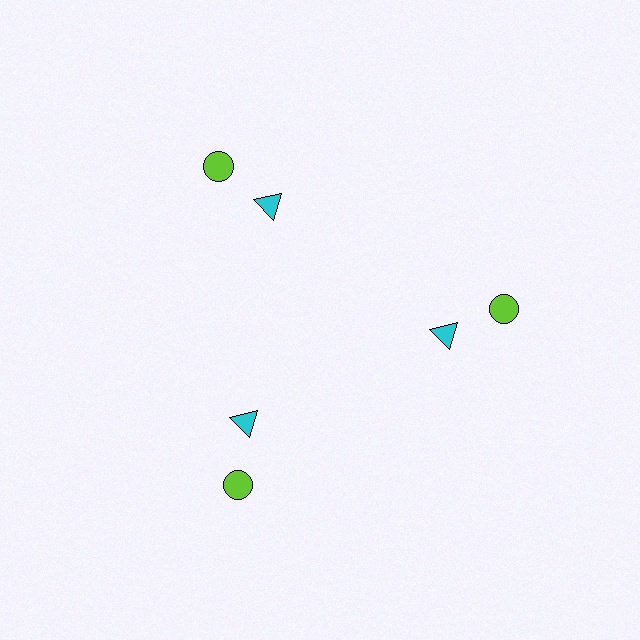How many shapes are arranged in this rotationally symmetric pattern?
There are 6 shapes, arranged in 3 groups of 2.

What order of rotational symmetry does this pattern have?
This pattern has 3-fold rotational symmetry.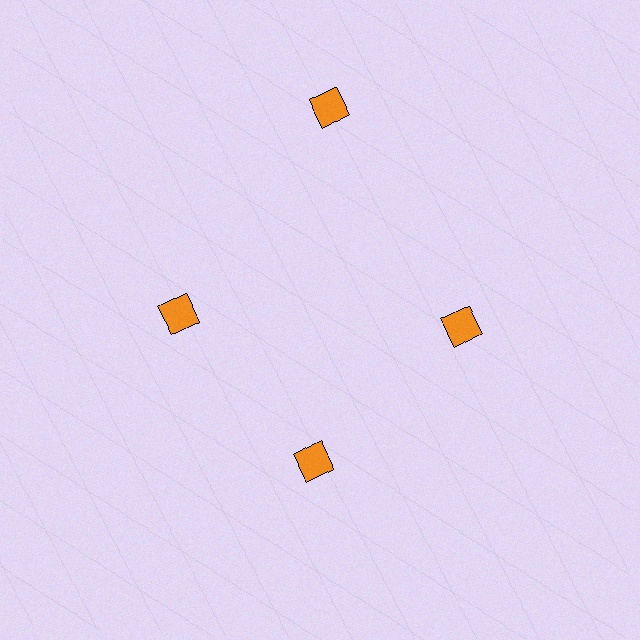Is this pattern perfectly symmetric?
No. The 4 orange diamonds are arranged in a ring, but one element near the 12 o'clock position is pushed outward from the center, breaking the 4-fold rotational symmetry.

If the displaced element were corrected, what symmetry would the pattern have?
It would have 4-fold rotational symmetry — the pattern would map onto itself every 90 degrees.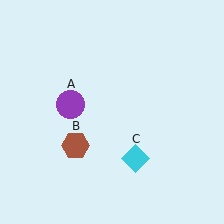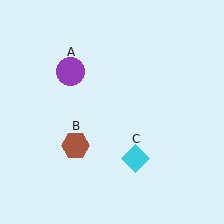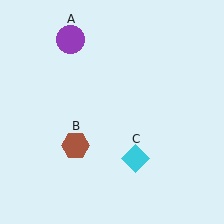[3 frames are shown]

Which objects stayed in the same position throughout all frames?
Brown hexagon (object B) and cyan diamond (object C) remained stationary.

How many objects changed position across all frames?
1 object changed position: purple circle (object A).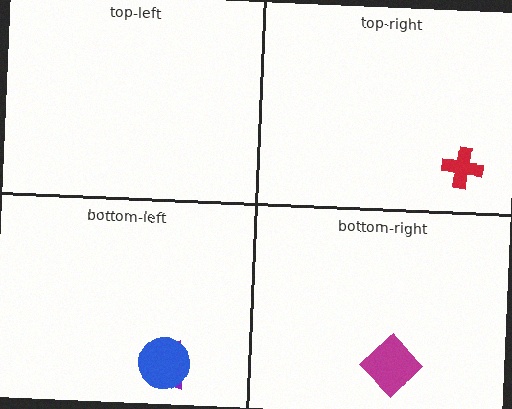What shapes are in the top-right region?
The red cross.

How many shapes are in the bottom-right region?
1.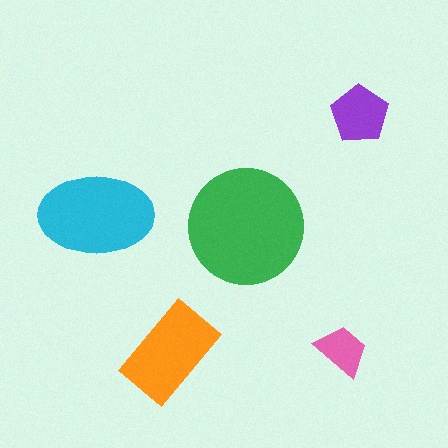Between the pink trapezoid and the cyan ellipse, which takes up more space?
The cyan ellipse.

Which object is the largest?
The green circle.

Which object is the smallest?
The pink trapezoid.